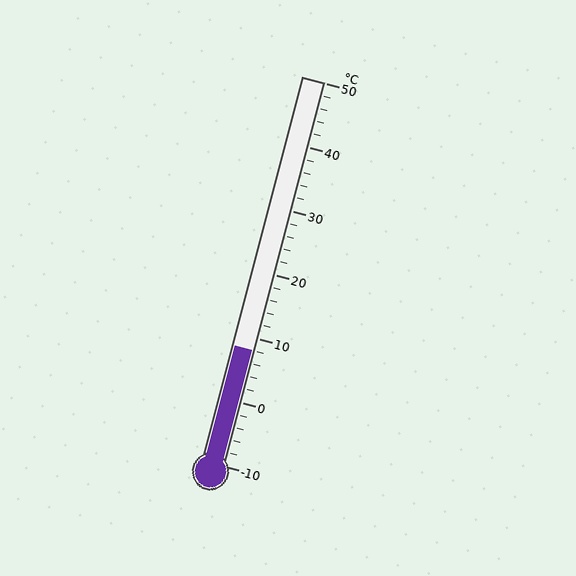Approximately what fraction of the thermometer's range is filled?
The thermometer is filled to approximately 30% of its range.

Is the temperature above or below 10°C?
The temperature is below 10°C.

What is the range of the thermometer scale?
The thermometer scale ranges from -10°C to 50°C.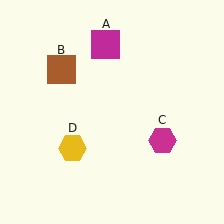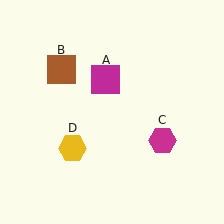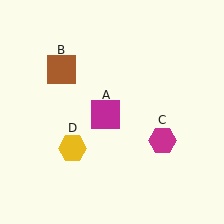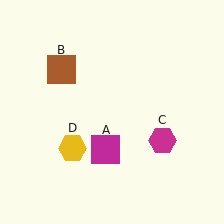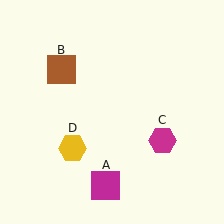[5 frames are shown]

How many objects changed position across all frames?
1 object changed position: magenta square (object A).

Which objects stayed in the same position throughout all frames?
Brown square (object B) and magenta hexagon (object C) and yellow hexagon (object D) remained stationary.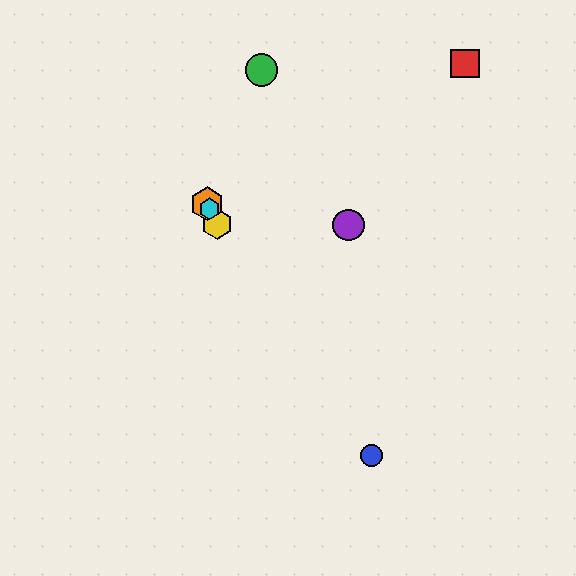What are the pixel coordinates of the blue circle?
The blue circle is at (371, 456).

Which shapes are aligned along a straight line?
The yellow hexagon, the orange hexagon, the cyan hexagon are aligned along a straight line.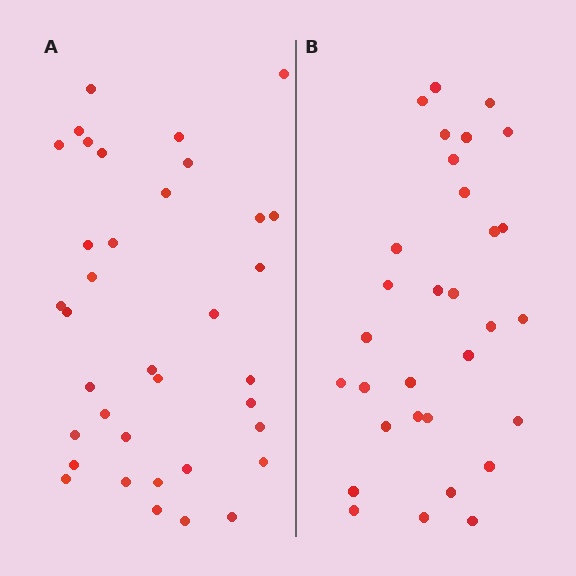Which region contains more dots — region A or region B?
Region A (the left region) has more dots.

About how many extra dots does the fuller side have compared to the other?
Region A has about 5 more dots than region B.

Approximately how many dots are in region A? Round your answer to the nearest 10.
About 40 dots. (The exact count is 36, which rounds to 40.)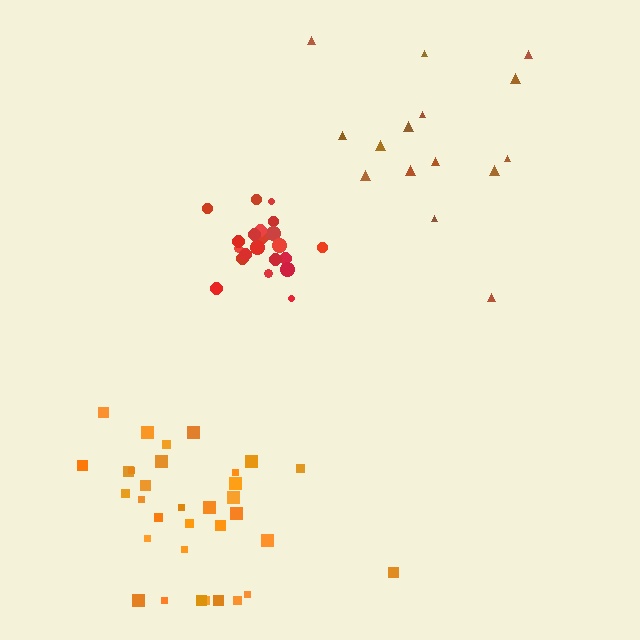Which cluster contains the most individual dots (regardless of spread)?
Orange (33).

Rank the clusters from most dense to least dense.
red, orange, brown.